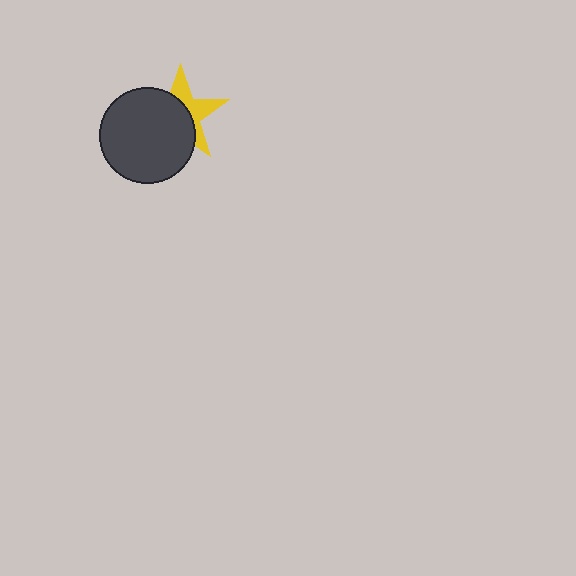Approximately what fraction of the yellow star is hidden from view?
Roughly 59% of the yellow star is hidden behind the dark gray circle.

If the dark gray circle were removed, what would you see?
You would see the complete yellow star.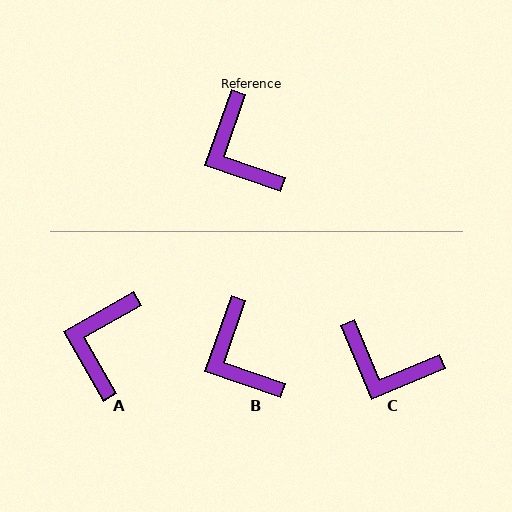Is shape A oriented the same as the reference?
No, it is off by about 41 degrees.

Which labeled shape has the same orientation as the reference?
B.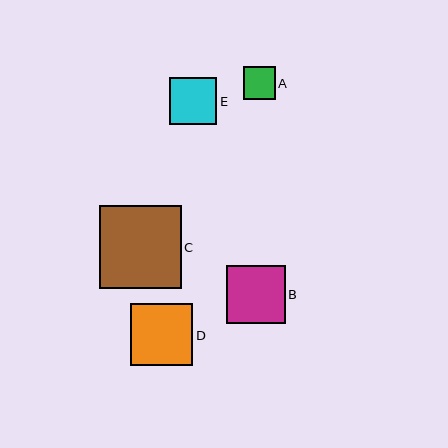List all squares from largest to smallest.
From largest to smallest: C, D, B, E, A.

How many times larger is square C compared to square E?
Square C is approximately 1.7 times the size of square E.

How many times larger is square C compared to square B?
Square C is approximately 1.4 times the size of square B.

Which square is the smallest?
Square A is the smallest with a size of approximately 32 pixels.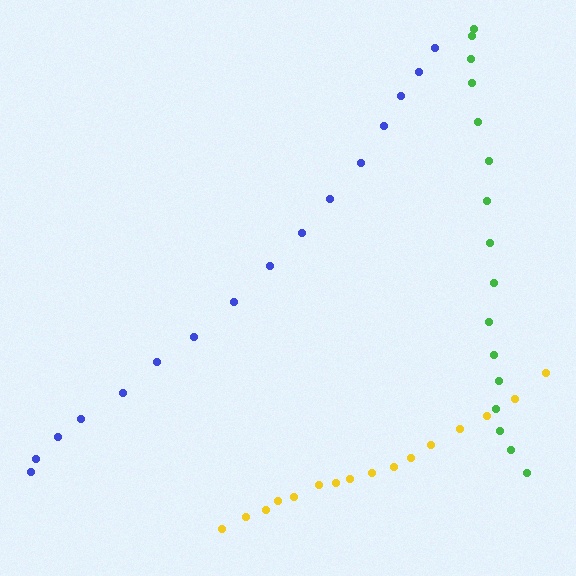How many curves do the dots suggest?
There are 3 distinct paths.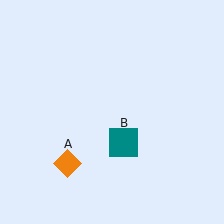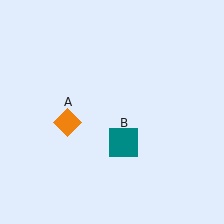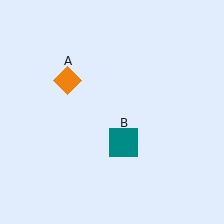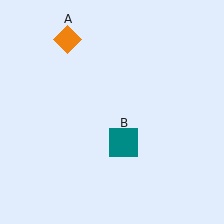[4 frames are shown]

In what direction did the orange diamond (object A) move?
The orange diamond (object A) moved up.